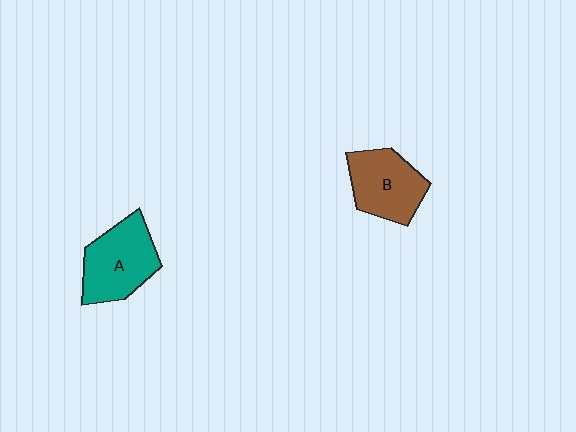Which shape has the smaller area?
Shape B (brown).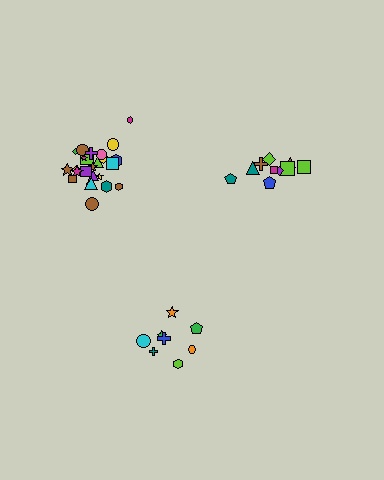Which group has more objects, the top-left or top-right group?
The top-left group.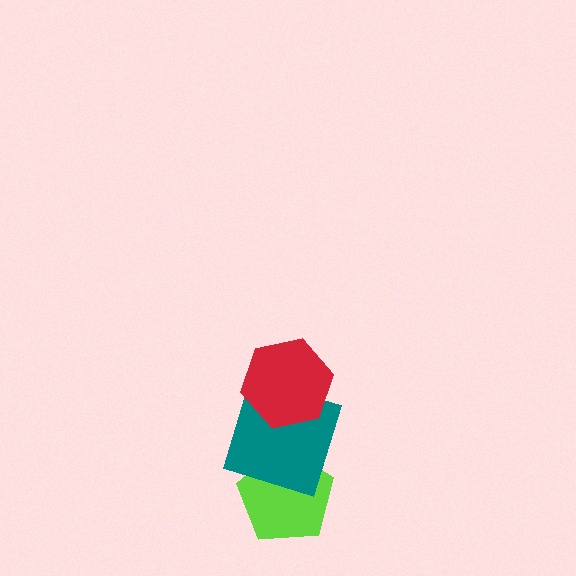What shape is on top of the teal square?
The red hexagon is on top of the teal square.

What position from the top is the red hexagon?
The red hexagon is 1st from the top.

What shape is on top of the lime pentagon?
The teal square is on top of the lime pentagon.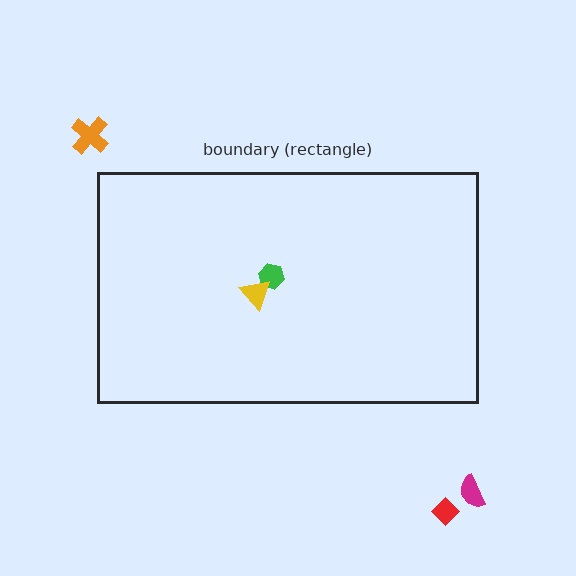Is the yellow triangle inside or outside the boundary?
Inside.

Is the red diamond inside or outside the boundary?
Outside.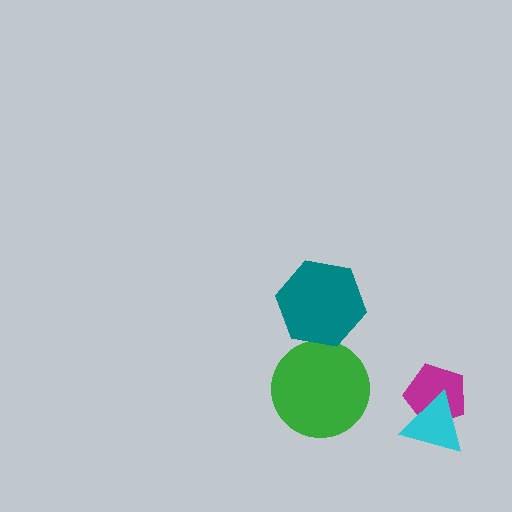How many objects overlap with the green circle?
0 objects overlap with the green circle.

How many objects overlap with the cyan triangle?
1 object overlaps with the cyan triangle.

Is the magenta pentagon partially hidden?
Yes, it is partially covered by another shape.